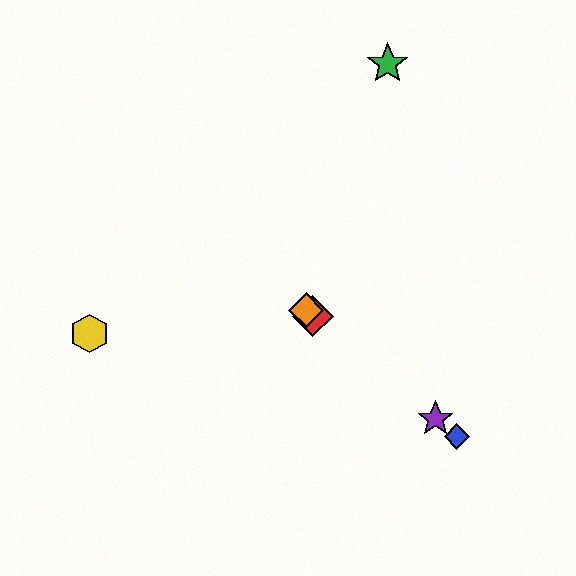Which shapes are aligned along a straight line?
The red diamond, the blue diamond, the purple star, the orange diamond are aligned along a straight line.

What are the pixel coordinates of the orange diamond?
The orange diamond is at (306, 310).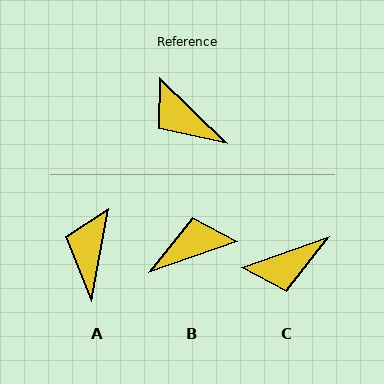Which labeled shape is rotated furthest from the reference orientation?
B, about 117 degrees away.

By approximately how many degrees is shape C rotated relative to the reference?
Approximately 63 degrees counter-clockwise.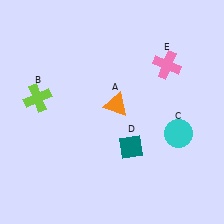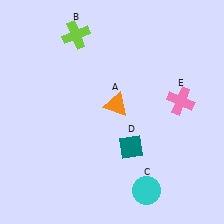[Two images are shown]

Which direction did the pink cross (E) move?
The pink cross (E) moved down.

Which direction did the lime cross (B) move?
The lime cross (B) moved up.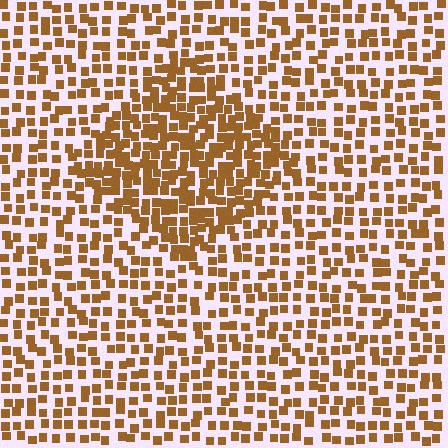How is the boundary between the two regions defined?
The boundary is defined by a change in element density (approximately 1.8x ratio). All elements are the same color, size, and shape.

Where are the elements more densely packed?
The elements are more densely packed inside the diamond boundary.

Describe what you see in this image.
The image contains small brown elements arranged at two different densities. A diamond-shaped region is visible where the elements are more densely packed than the surrounding area.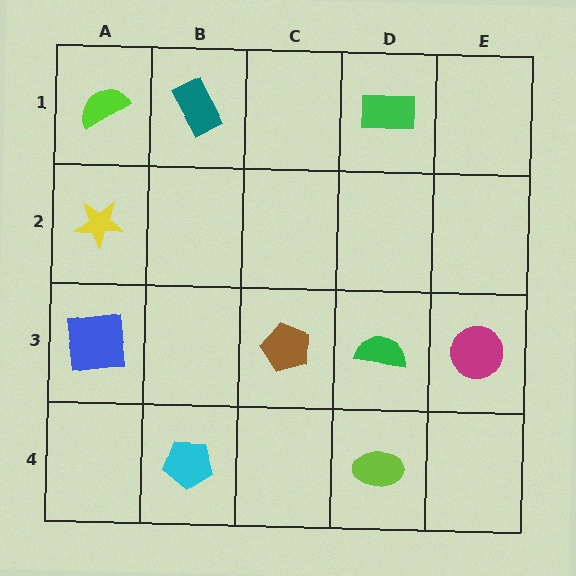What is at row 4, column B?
A cyan pentagon.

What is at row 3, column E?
A magenta circle.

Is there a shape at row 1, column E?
No, that cell is empty.